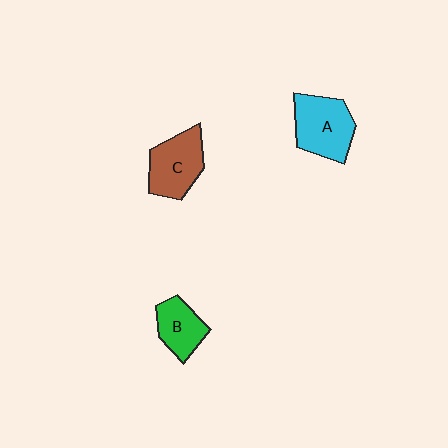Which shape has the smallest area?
Shape B (green).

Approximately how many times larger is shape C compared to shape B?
Approximately 1.4 times.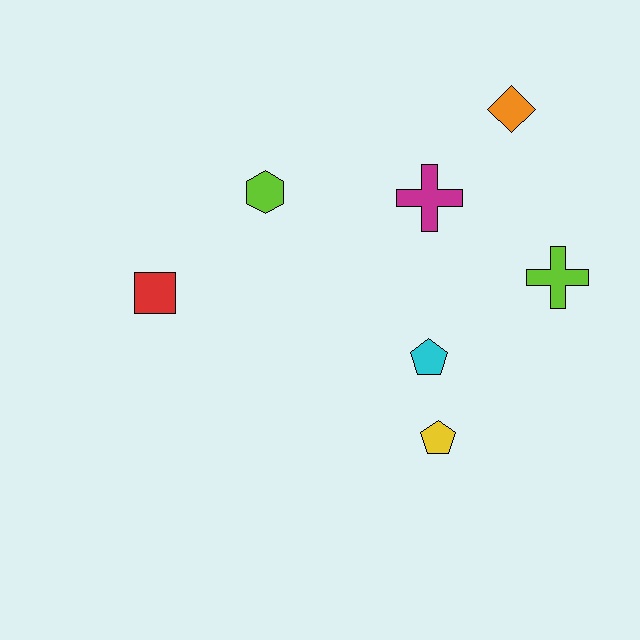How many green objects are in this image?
There are no green objects.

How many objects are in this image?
There are 7 objects.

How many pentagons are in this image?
There are 2 pentagons.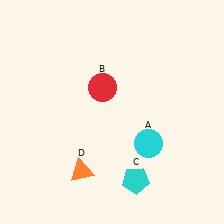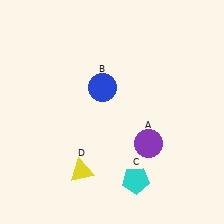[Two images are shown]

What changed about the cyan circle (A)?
In Image 1, A is cyan. In Image 2, it changed to purple.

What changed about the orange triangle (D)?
In Image 1, D is orange. In Image 2, it changed to yellow.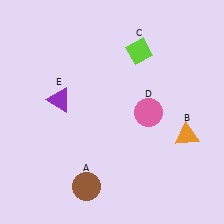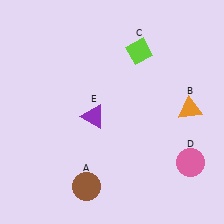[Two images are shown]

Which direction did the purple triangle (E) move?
The purple triangle (E) moved right.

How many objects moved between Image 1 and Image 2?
3 objects moved between the two images.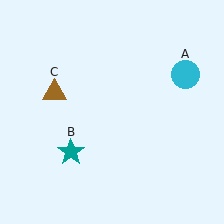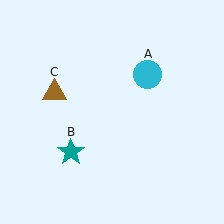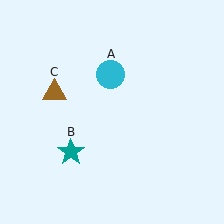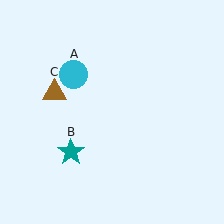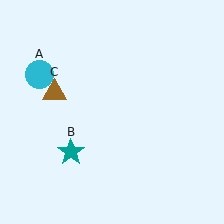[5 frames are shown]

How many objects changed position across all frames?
1 object changed position: cyan circle (object A).